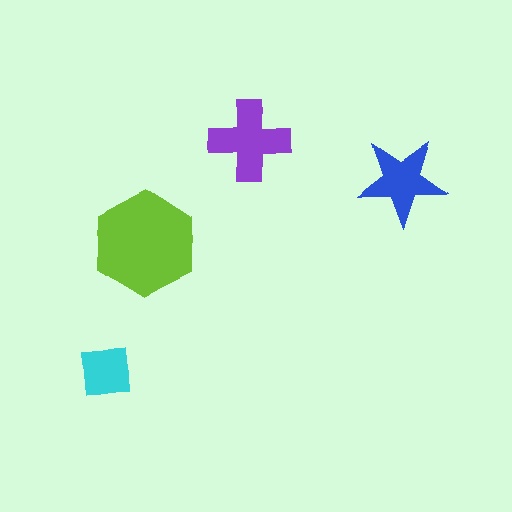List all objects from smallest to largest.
The cyan square, the blue star, the purple cross, the lime hexagon.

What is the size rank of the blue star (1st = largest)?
3rd.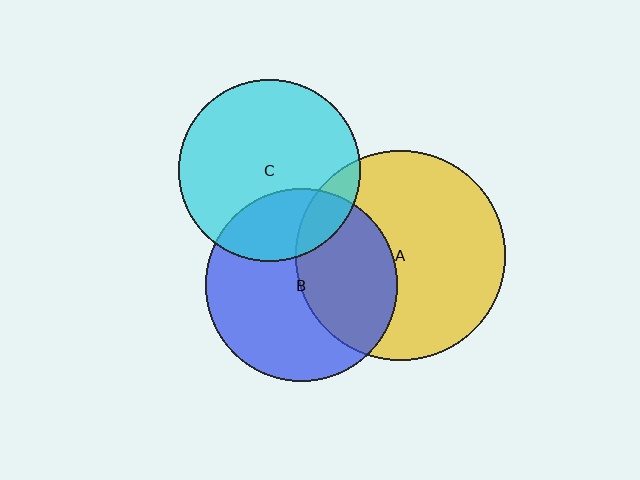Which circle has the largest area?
Circle A (yellow).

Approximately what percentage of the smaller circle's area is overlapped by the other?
Approximately 40%.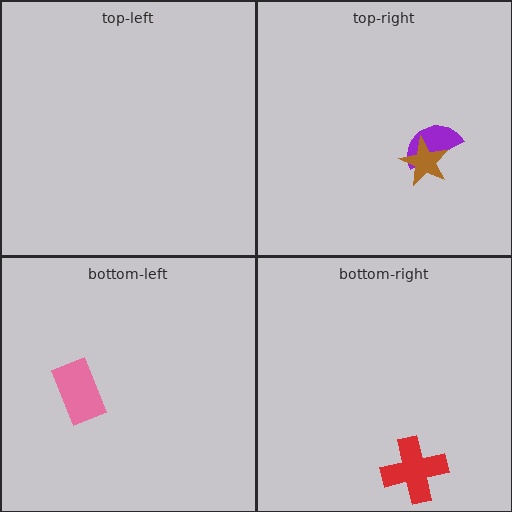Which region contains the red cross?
The bottom-right region.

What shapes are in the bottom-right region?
The red cross.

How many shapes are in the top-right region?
2.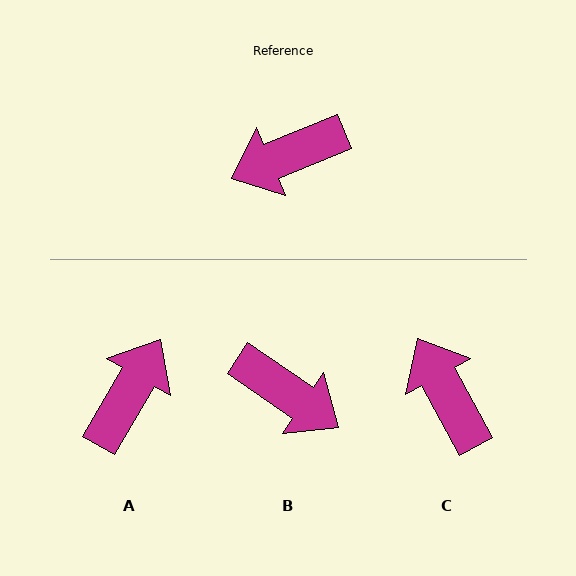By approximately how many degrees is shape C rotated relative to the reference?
Approximately 84 degrees clockwise.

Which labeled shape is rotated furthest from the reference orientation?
A, about 143 degrees away.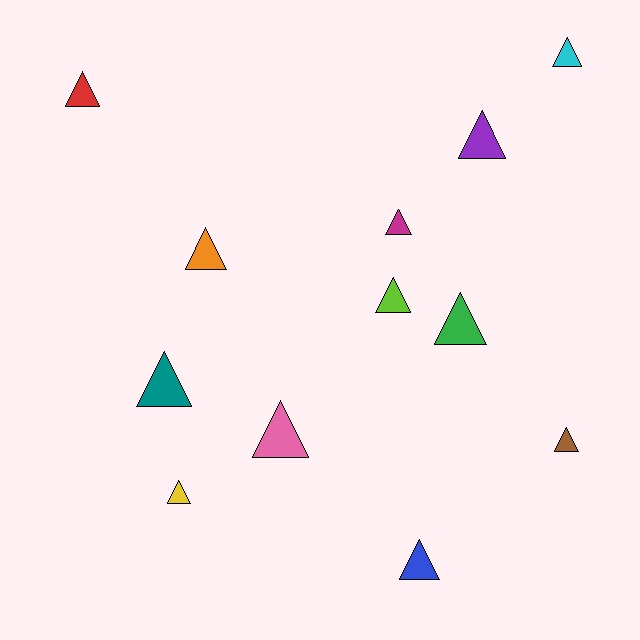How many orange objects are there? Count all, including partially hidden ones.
There is 1 orange object.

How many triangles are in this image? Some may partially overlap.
There are 12 triangles.